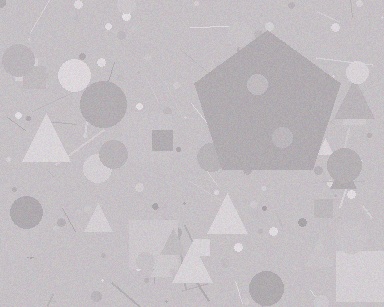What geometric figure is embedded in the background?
A pentagon is embedded in the background.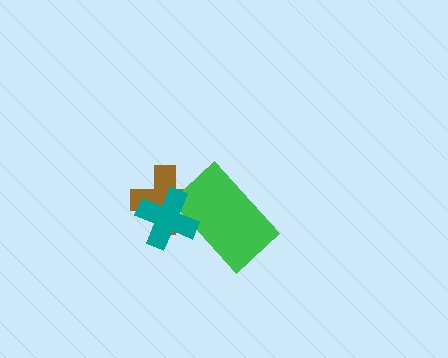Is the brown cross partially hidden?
Yes, it is partially covered by another shape.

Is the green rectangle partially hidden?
Yes, it is partially covered by another shape.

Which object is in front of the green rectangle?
The teal cross is in front of the green rectangle.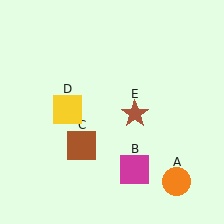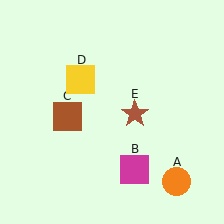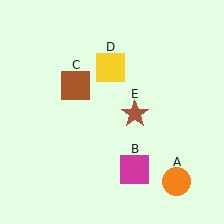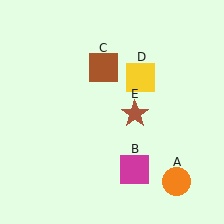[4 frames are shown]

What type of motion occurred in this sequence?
The brown square (object C), yellow square (object D) rotated clockwise around the center of the scene.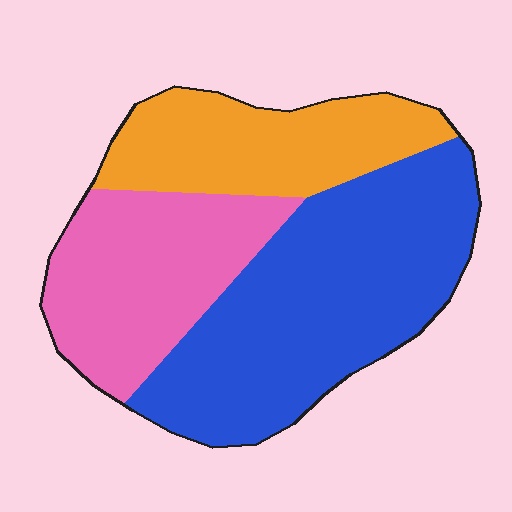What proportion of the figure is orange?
Orange takes up about one quarter (1/4) of the figure.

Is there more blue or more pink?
Blue.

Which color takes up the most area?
Blue, at roughly 45%.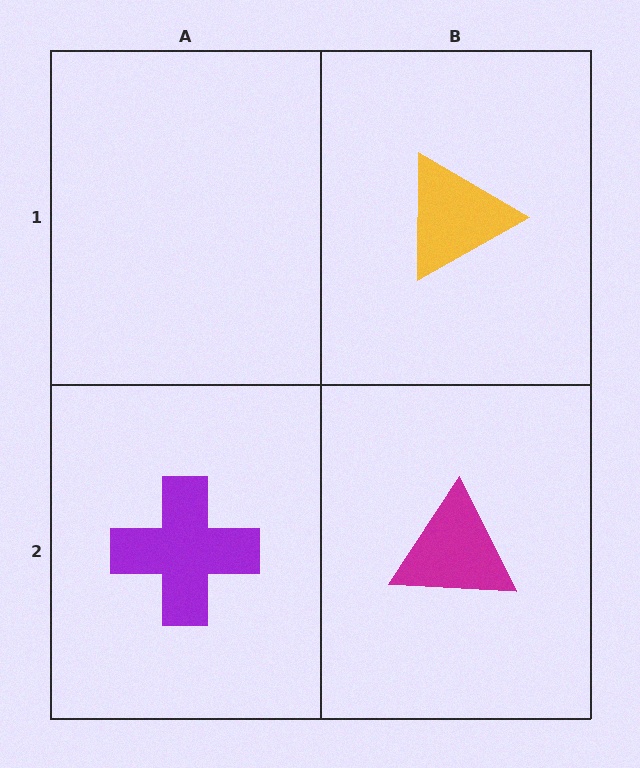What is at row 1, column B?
A yellow triangle.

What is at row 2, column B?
A magenta triangle.